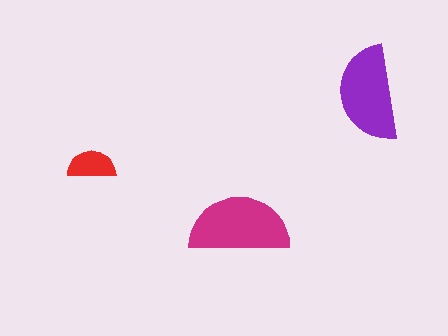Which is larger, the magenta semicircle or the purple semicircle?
The magenta one.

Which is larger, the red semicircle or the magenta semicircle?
The magenta one.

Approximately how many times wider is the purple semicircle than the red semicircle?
About 2 times wider.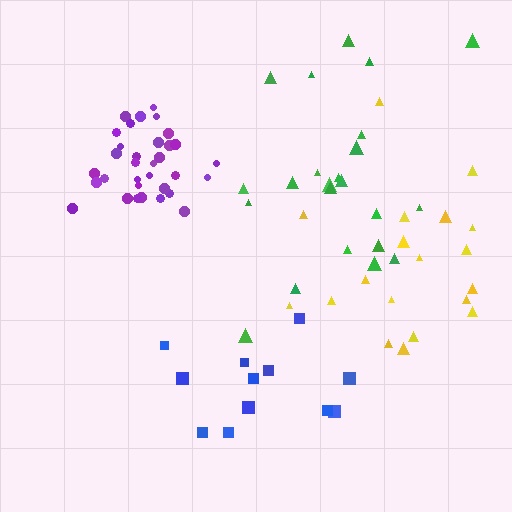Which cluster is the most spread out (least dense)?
Yellow.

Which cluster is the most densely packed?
Purple.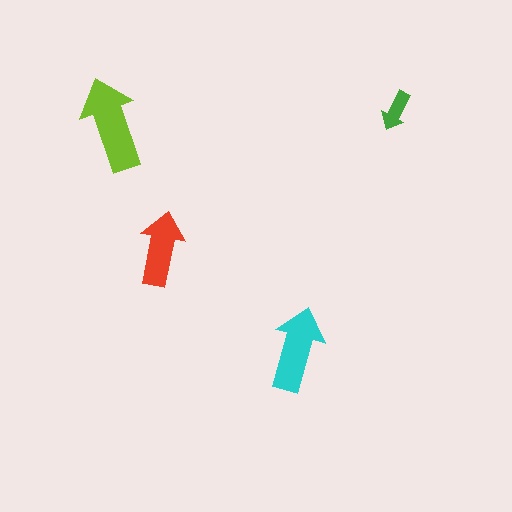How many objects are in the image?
There are 4 objects in the image.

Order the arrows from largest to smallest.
the lime one, the cyan one, the red one, the green one.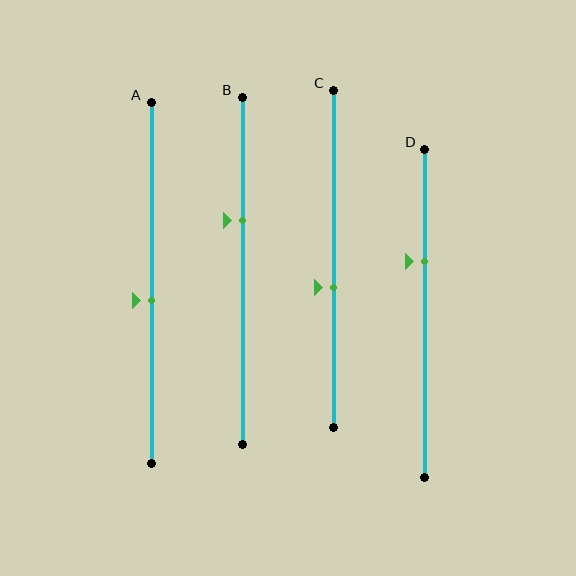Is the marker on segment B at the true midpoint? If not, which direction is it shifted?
No, the marker on segment B is shifted upward by about 14% of the segment length.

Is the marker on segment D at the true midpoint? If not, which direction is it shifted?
No, the marker on segment D is shifted upward by about 16% of the segment length.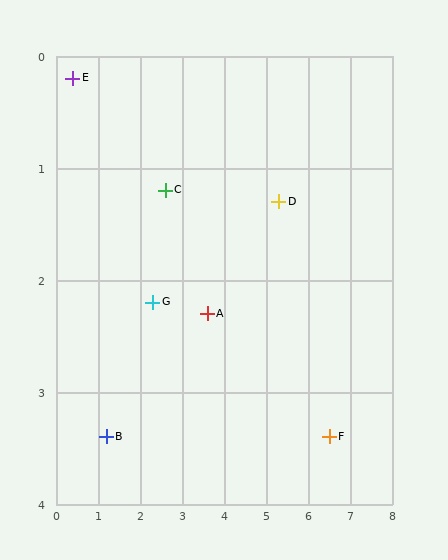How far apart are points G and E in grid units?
Points G and E are about 2.8 grid units apart.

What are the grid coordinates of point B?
Point B is at approximately (1.2, 3.4).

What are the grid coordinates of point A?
Point A is at approximately (3.6, 2.3).